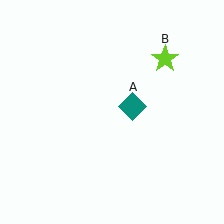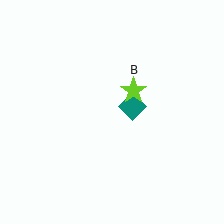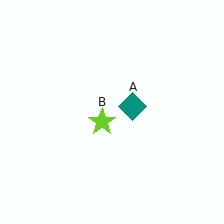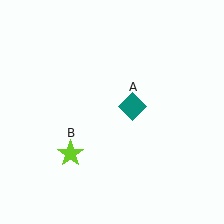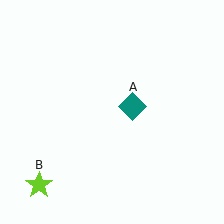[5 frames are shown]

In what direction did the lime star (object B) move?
The lime star (object B) moved down and to the left.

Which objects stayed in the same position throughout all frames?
Teal diamond (object A) remained stationary.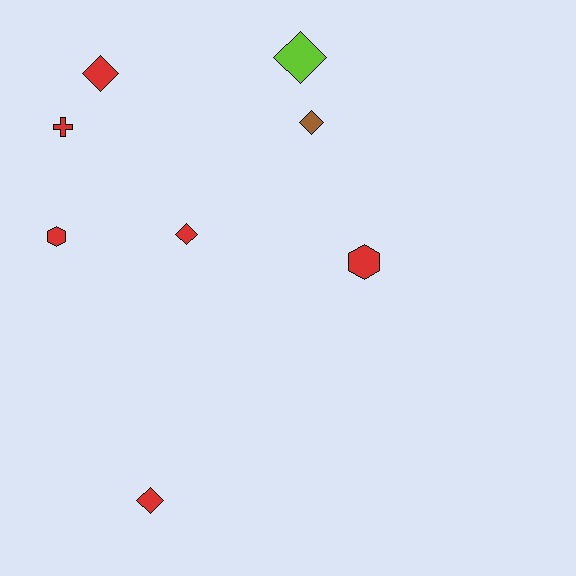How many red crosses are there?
There is 1 red cross.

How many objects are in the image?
There are 8 objects.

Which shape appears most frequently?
Diamond, with 5 objects.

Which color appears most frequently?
Red, with 6 objects.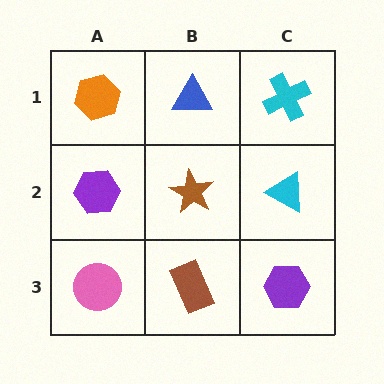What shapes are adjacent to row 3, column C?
A cyan triangle (row 2, column C), a brown rectangle (row 3, column B).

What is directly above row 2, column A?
An orange hexagon.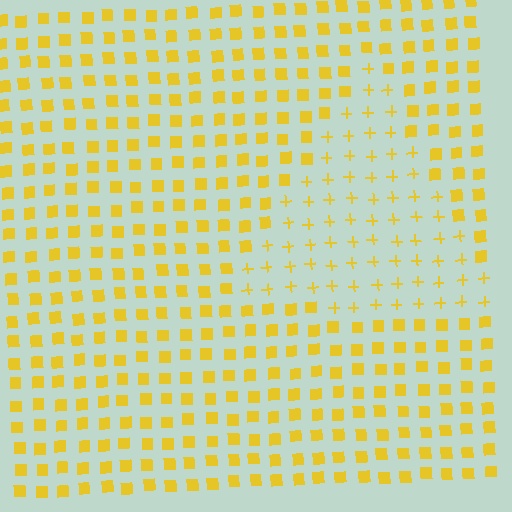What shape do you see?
I see a triangle.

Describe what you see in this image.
The image is filled with small yellow elements arranged in a uniform grid. A triangle-shaped region contains plus signs, while the surrounding area contains squares. The boundary is defined purely by the change in element shape.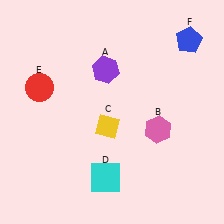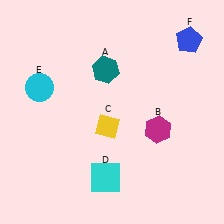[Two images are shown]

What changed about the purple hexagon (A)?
In Image 1, A is purple. In Image 2, it changed to teal.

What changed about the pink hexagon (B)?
In Image 1, B is pink. In Image 2, it changed to magenta.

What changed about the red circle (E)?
In Image 1, E is red. In Image 2, it changed to cyan.